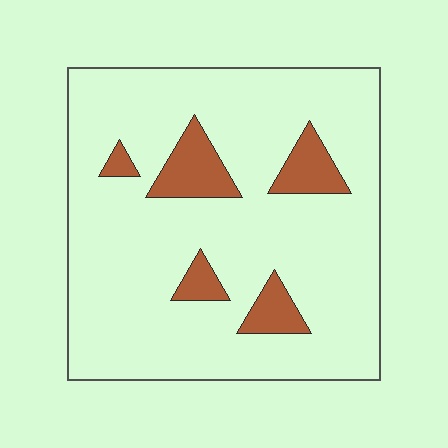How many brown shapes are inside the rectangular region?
5.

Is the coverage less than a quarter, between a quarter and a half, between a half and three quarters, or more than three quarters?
Less than a quarter.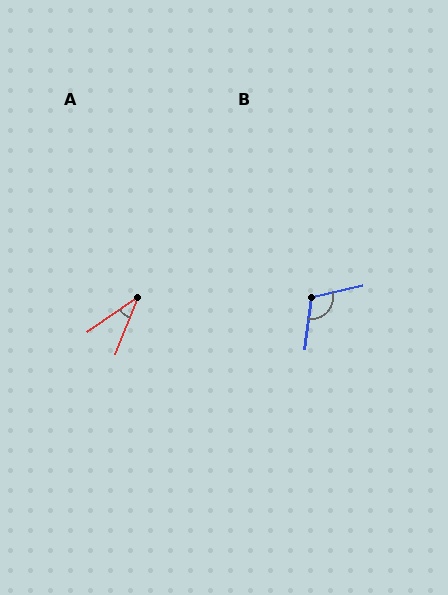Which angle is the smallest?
A, at approximately 34 degrees.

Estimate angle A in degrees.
Approximately 34 degrees.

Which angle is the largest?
B, at approximately 110 degrees.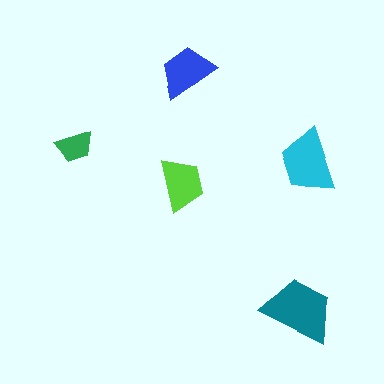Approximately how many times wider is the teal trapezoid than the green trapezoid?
About 2 times wider.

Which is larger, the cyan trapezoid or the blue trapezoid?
The cyan one.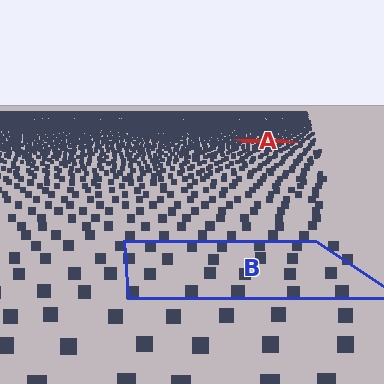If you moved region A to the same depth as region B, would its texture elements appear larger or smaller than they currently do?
They would appear larger. At a closer depth, the same texture elements are projected at a bigger on-screen size.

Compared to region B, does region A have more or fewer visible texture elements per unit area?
Region A has more texture elements per unit area — they are packed more densely because it is farther away.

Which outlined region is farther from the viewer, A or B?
Region A is farther from the viewer — the texture elements inside it appear smaller and more densely packed.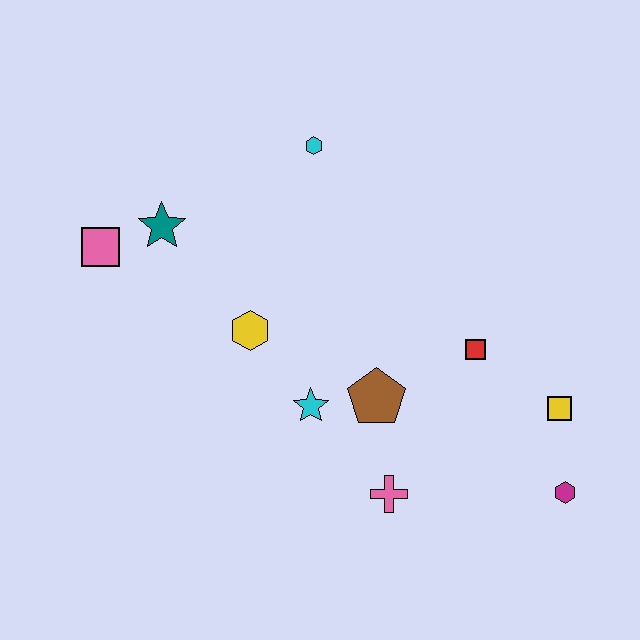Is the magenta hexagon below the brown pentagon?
Yes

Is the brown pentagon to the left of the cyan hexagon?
No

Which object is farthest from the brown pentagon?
The pink square is farthest from the brown pentagon.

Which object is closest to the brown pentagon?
The cyan star is closest to the brown pentagon.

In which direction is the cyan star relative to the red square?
The cyan star is to the left of the red square.